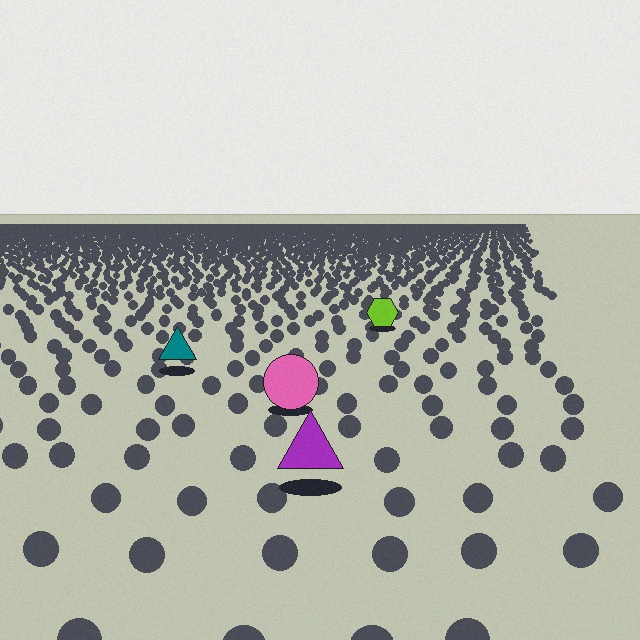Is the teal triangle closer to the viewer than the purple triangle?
No. The purple triangle is closer — you can tell from the texture gradient: the ground texture is coarser near it.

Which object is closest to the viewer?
The purple triangle is closest. The texture marks near it are larger and more spread out.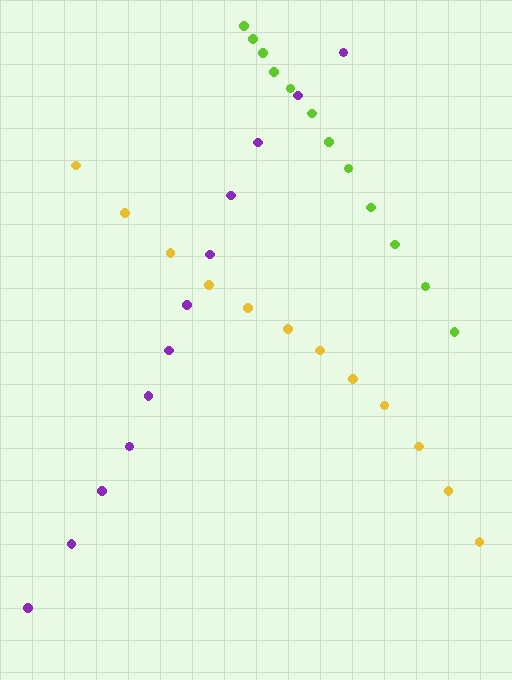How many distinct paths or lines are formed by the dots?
There are 3 distinct paths.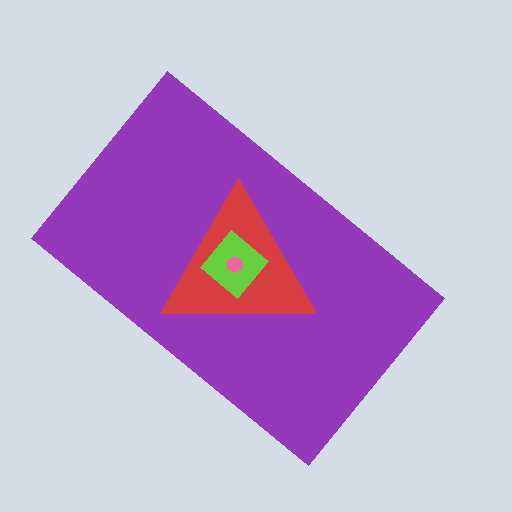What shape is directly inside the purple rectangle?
The red triangle.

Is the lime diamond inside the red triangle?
Yes.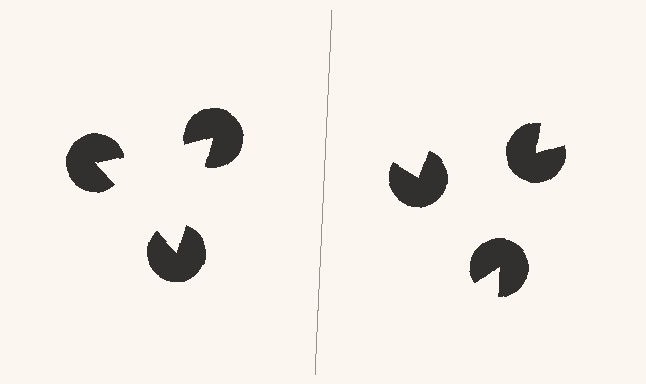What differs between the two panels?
The pac-man discs are positioned identically on both sides; only the wedge orientations differ. On the left they align to a triangle; on the right they are misaligned.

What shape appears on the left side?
An illusory triangle.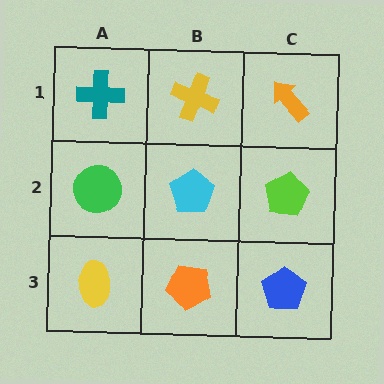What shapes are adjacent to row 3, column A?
A green circle (row 2, column A), an orange pentagon (row 3, column B).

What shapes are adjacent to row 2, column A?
A teal cross (row 1, column A), a yellow ellipse (row 3, column A), a cyan pentagon (row 2, column B).